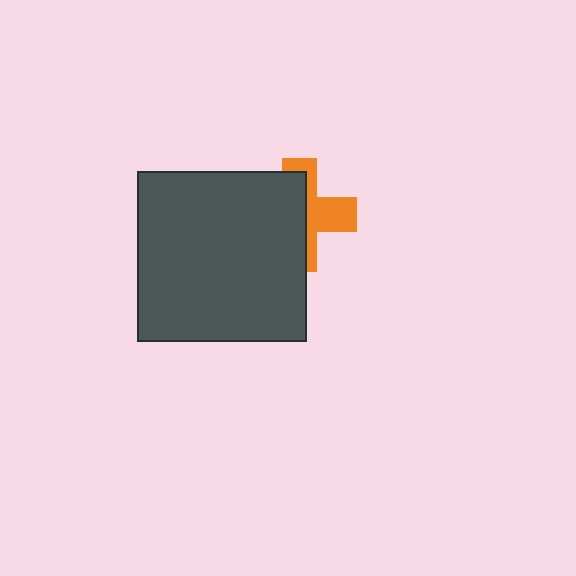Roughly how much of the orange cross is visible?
A small part of it is visible (roughly 42%).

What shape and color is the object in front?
The object in front is a dark gray square.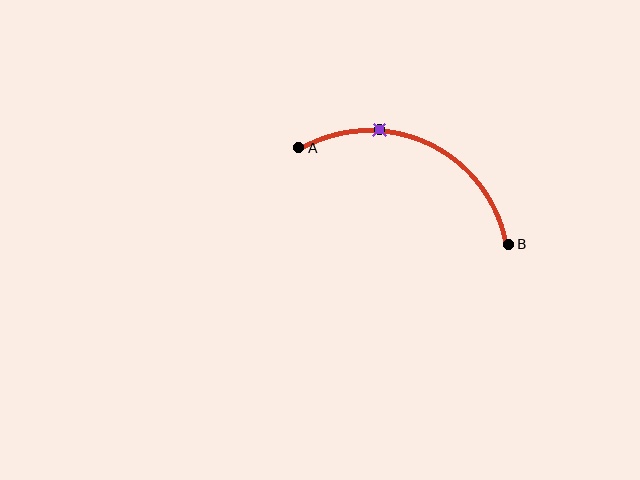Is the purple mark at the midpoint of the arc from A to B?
No. The purple mark lies on the arc but is closer to endpoint A. The arc midpoint would be at the point on the curve equidistant along the arc from both A and B.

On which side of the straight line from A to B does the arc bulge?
The arc bulges above the straight line connecting A and B.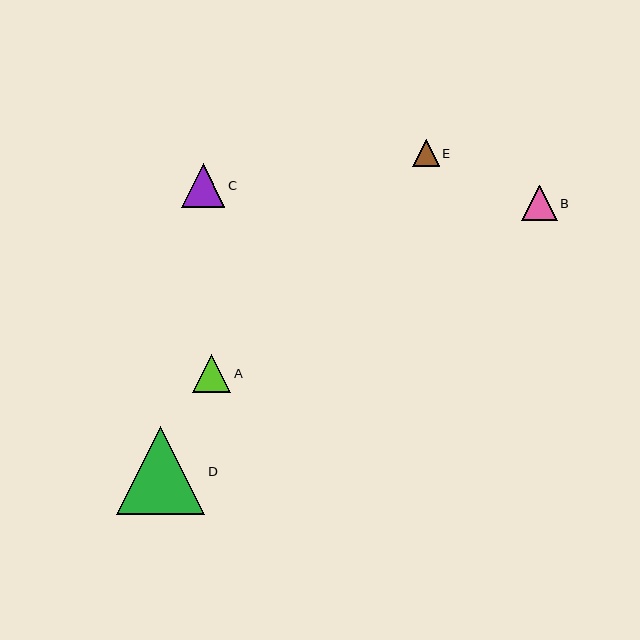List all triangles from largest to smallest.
From largest to smallest: D, C, A, B, E.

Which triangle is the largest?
Triangle D is the largest with a size of approximately 88 pixels.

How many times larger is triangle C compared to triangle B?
Triangle C is approximately 1.2 times the size of triangle B.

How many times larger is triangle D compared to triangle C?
Triangle D is approximately 2.0 times the size of triangle C.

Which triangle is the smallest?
Triangle E is the smallest with a size of approximately 27 pixels.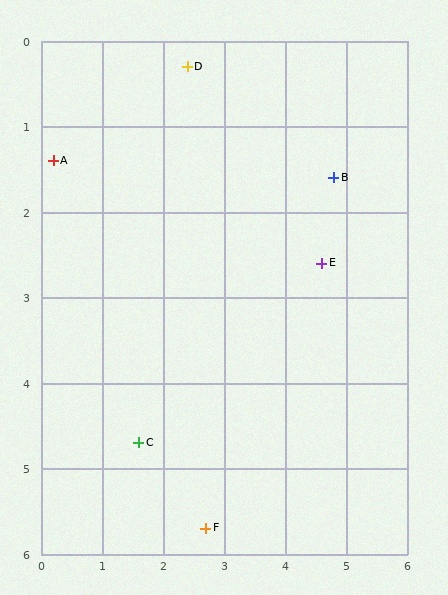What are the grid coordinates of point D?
Point D is at approximately (2.4, 0.3).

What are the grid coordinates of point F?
Point F is at approximately (2.7, 5.7).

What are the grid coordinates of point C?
Point C is at approximately (1.6, 4.7).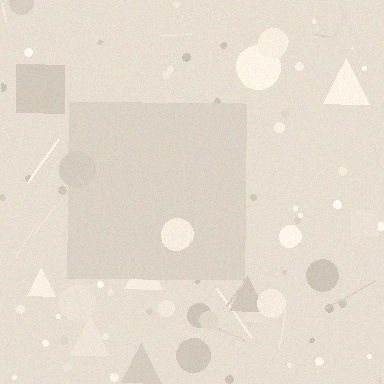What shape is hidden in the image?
A square is hidden in the image.